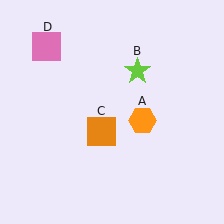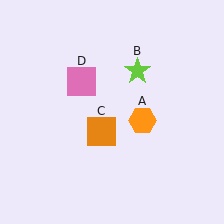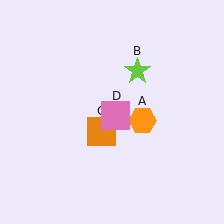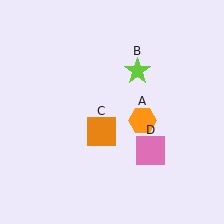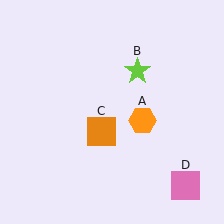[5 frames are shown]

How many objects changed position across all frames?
1 object changed position: pink square (object D).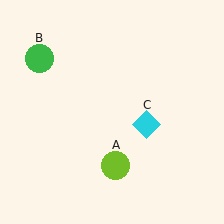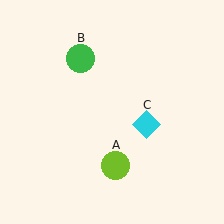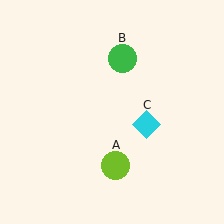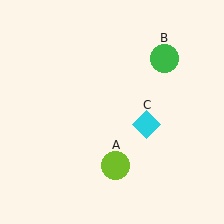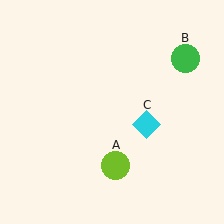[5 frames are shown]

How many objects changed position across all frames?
1 object changed position: green circle (object B).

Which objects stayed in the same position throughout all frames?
Lime circle (object A) and cyan diamond (object C) remained stationary.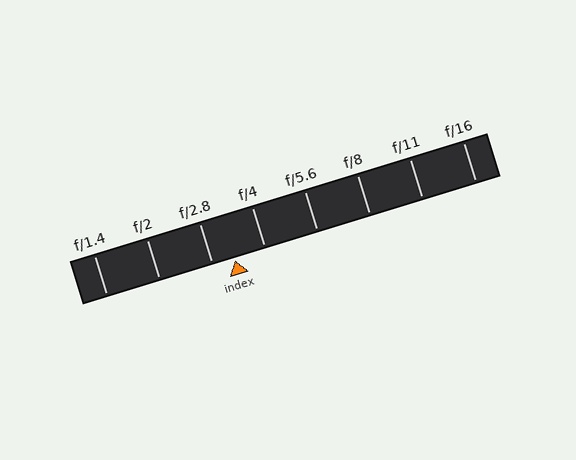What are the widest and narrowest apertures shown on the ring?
The widest aperture shown is f/1.4 and the narrowest is f/16.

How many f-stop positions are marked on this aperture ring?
There are 8 f-stop positions marked.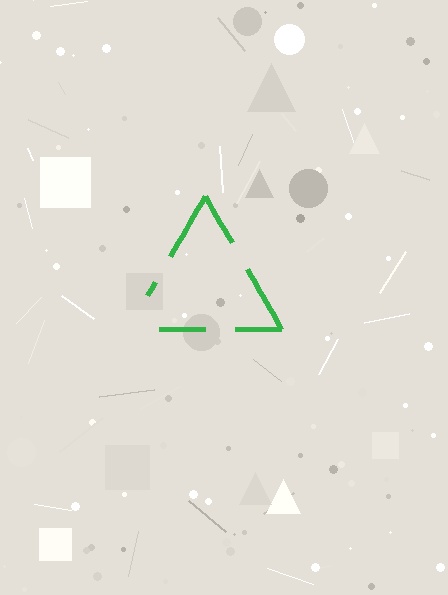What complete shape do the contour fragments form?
The contour fragments form a triangle.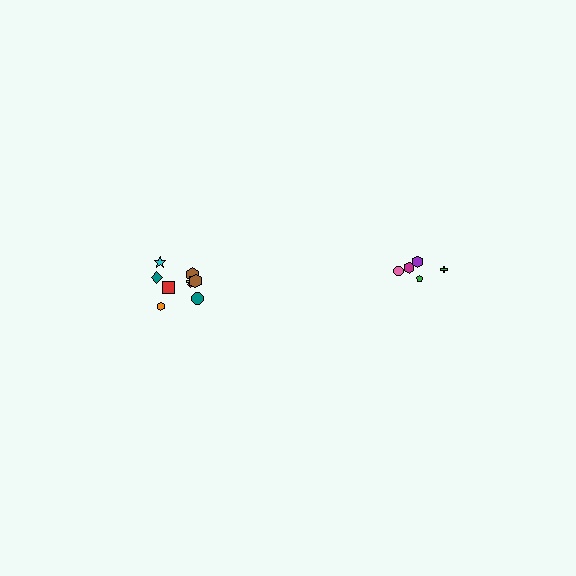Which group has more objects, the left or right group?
The left group.